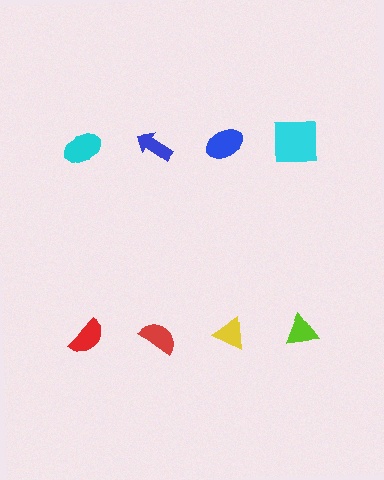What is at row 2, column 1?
A red semicircle.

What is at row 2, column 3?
A yellow triangle.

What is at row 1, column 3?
A blue ellipse.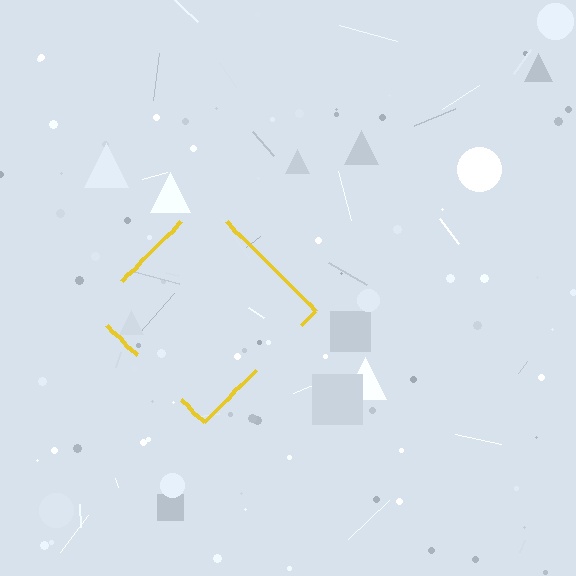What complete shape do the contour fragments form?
The contour fragments form a diamond.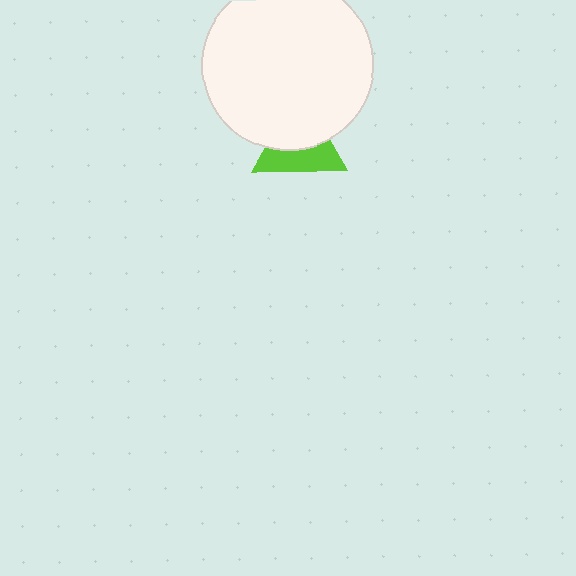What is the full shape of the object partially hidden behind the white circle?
The partially hidden object is a lime triangle.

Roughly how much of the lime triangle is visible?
About half of it is visible (roughly 48%).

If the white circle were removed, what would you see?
You would see the complete lime triangle.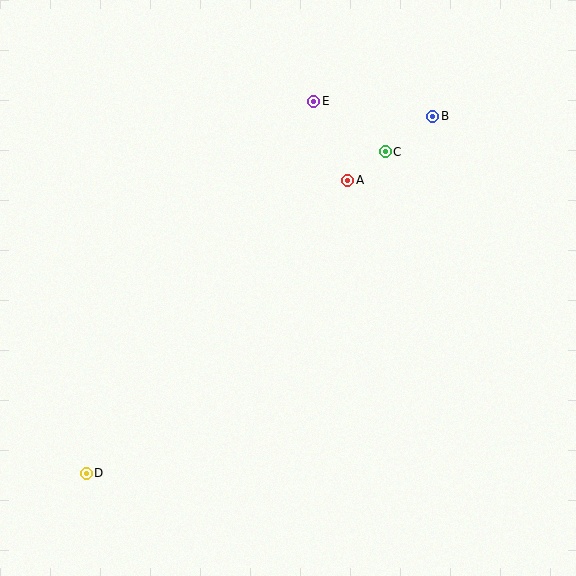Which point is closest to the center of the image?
Point A at (348, 180) is closest to the center.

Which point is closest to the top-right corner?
Point B is closest to the top-right corner.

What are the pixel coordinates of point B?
Point B is at (433, 116).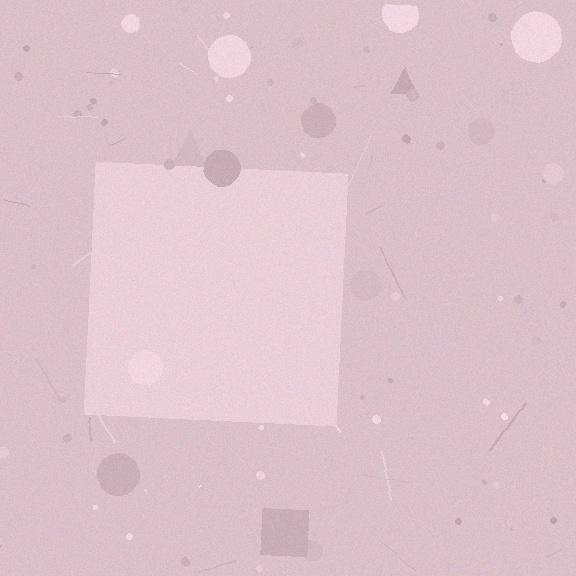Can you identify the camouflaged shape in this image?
The camouflaged shape is a square.